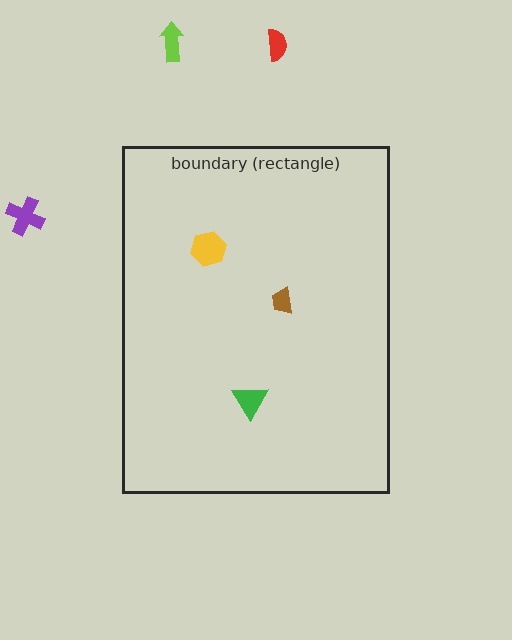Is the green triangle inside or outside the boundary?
Inside.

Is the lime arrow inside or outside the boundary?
Outside.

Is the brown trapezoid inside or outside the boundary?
Inside.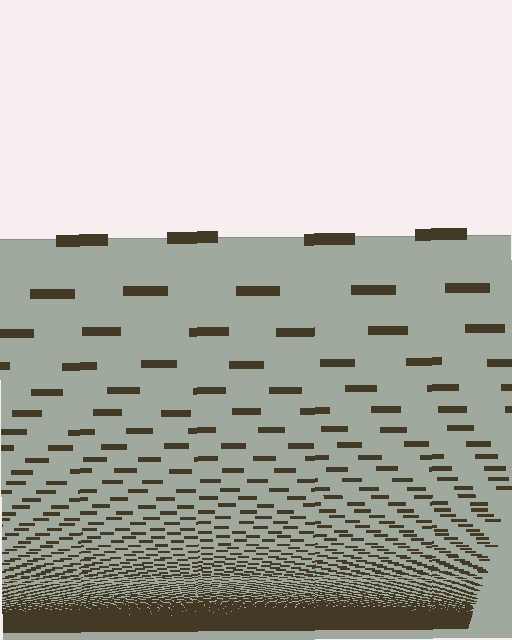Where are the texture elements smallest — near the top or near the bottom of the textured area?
Near the bottom.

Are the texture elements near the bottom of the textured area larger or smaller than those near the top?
Smaller. The gradient is inverted — elements near the bottom are smaller and denser.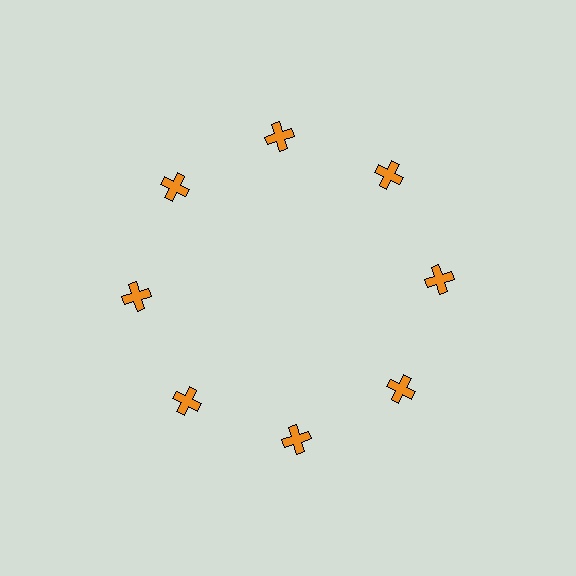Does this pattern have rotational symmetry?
Yes, this pattern has 8-fold rotational symmetry. It looks the same after rotating 45 degrees around the center.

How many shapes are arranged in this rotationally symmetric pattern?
There are 8 shapes, arranged in 8 groups of 1.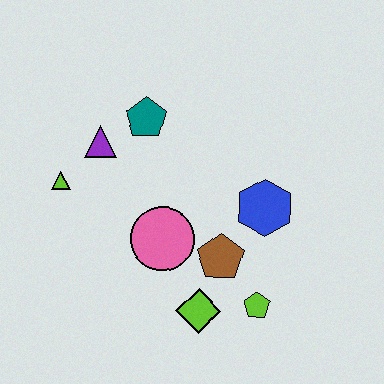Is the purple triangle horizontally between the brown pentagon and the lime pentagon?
No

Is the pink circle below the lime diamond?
No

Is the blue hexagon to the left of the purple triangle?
No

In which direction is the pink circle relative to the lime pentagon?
The pink circle is to the left of the lime pentagon.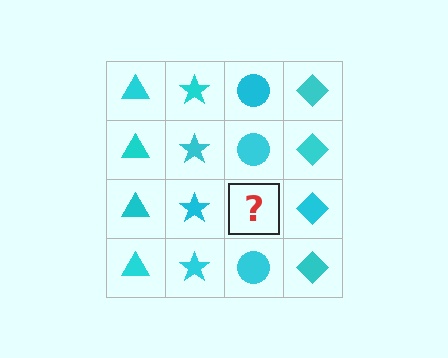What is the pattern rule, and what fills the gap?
The rule is that each column has a consistent shape. The gap should be filled with a cyan circle.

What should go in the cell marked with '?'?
The missing cell should contain a cyan circle.